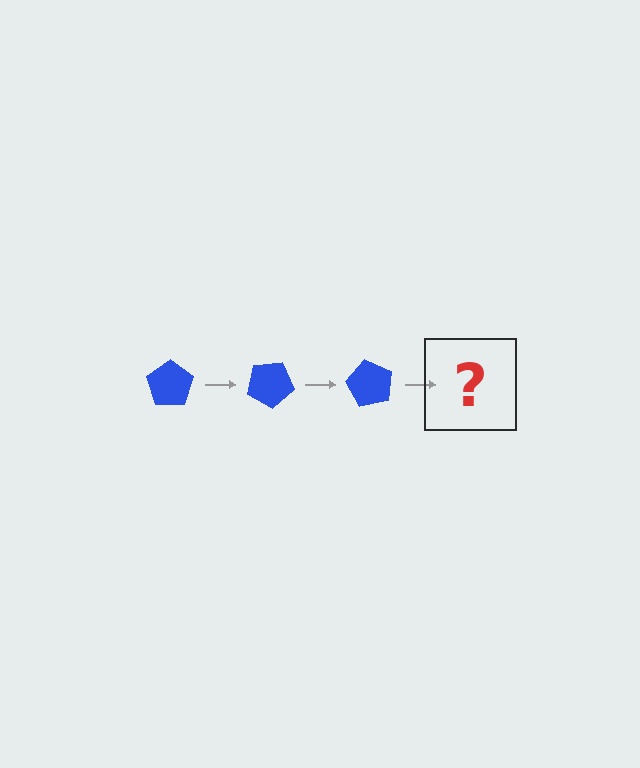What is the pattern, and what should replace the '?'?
The pattern is that the pentagon rotates 30 degrees each step. The '?' should be a blue pentagon rotated 90 degrees.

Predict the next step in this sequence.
The next step is a blue pentagon rotated 90 degrees.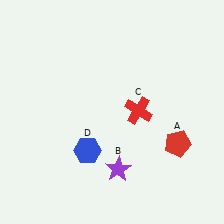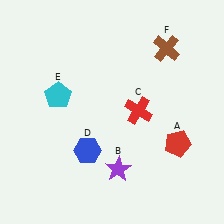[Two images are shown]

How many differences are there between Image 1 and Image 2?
There are 2 differences between the two images.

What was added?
A cyan pentagon (E), a brown cross (F) were added in Image 2.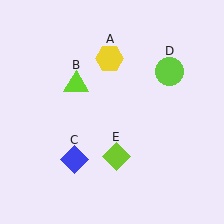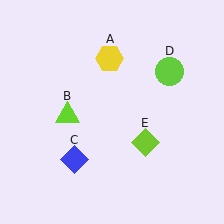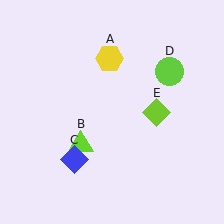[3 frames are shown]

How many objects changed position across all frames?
2 objects changed position: lime triangle (object B), lime diamond (object E).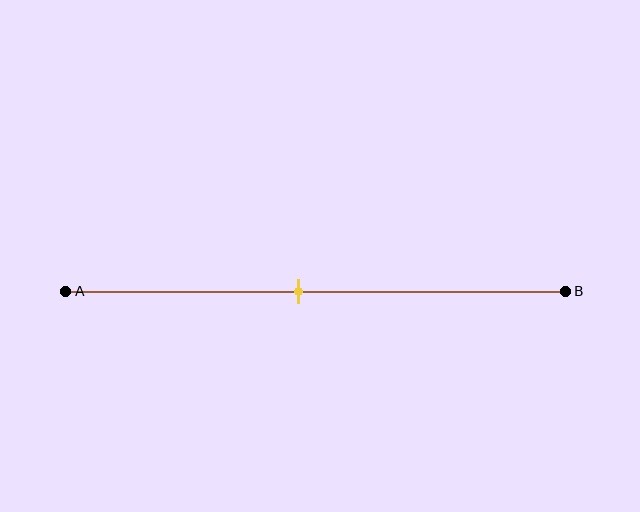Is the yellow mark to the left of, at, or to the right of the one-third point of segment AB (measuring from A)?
The yellow mark is to the right of the one-third point of segment AB.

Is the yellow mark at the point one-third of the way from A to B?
No, the mark is at about 45% from A, not at the 33% one-third point.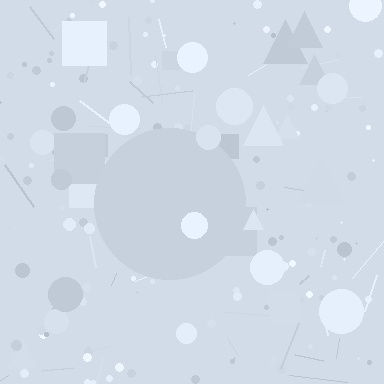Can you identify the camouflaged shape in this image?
The camouflaged shape is a circle.